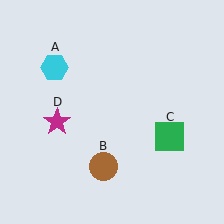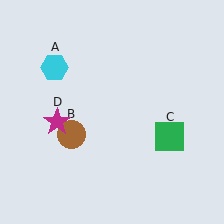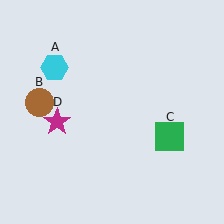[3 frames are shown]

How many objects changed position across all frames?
1 object changed position: brown circle (object B).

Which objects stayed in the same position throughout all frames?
Cyan hexagon (object A) and green square (object C) and magenta star (object D) remained stationary.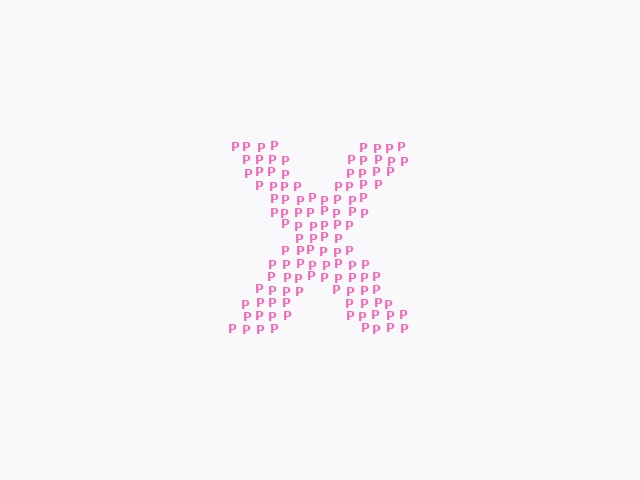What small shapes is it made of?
It is made of small letter P's.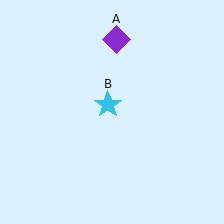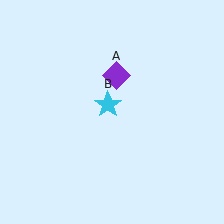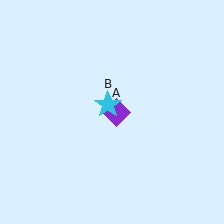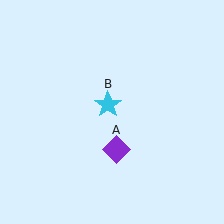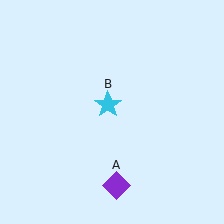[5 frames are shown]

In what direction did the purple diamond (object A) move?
The purple diamond (object A) moved down.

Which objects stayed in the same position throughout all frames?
Cyan star (object B) remained stationary.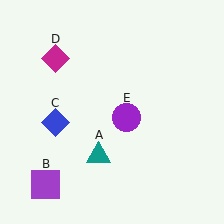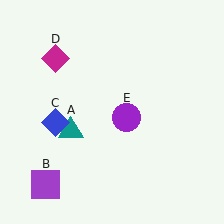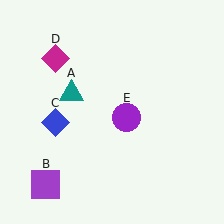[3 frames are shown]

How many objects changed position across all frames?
1 object changed position: teal triangle (object A).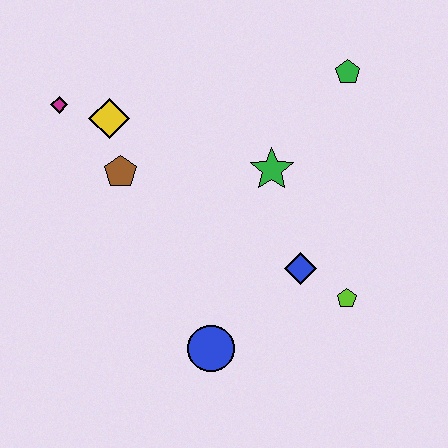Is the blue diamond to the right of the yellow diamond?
Yes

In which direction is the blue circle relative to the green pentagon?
The blue circle is below the green pentagon.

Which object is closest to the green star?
The blue diamond is closest to the green star.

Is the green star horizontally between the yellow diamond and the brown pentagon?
No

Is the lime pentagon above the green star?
No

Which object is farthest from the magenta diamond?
The lime pentagon is farthest from the magenta diamond.